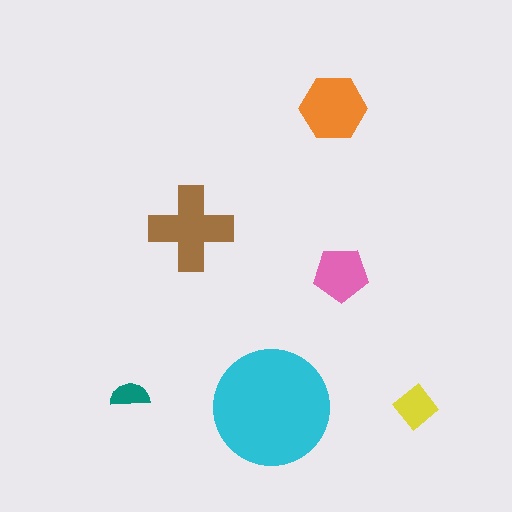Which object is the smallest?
The teal semicircle.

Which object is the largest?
The cyan circle.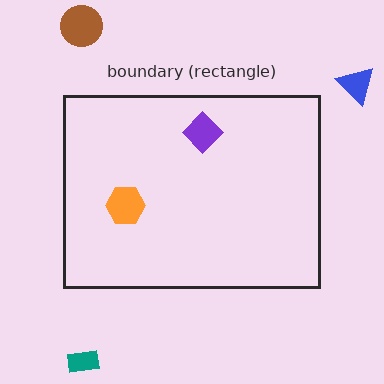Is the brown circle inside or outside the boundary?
Outside.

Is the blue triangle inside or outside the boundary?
Outside.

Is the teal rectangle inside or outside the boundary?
Outside.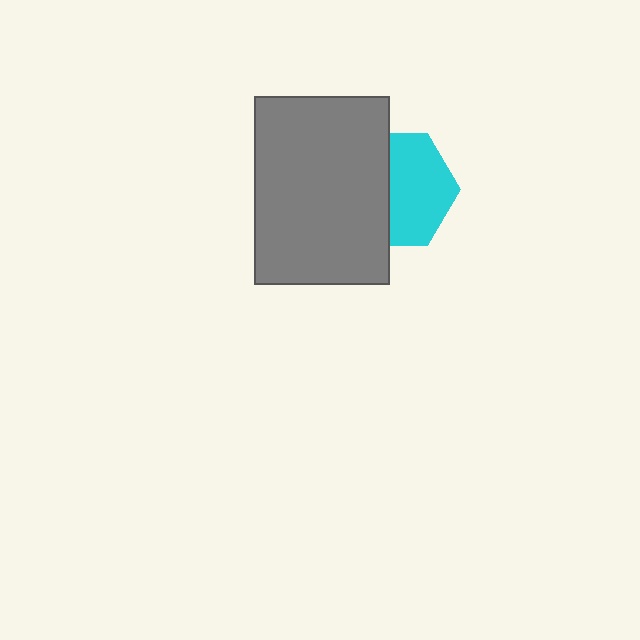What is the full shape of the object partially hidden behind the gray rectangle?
The partially hidden object is a cyan hexagon.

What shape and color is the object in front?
The object in front is a gray rectangle.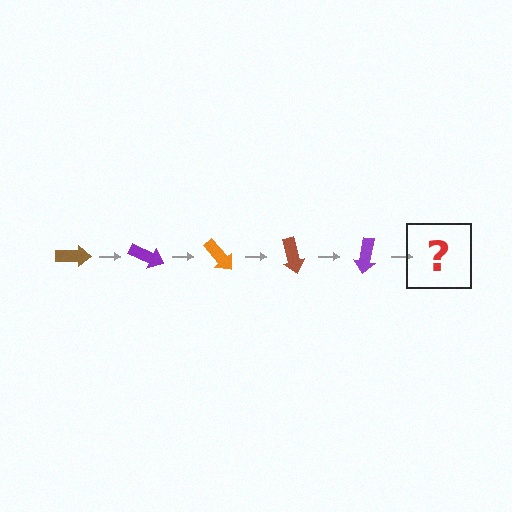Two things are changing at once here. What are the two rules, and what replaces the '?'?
The two rules are that it rotates 25 degrees each step and the color cycles through brown, purple, and orange. The '?' should be an orange arrow, rotated 125 degrees from the start.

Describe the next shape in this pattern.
It should be an orange arrow, rotated 125 degrees from the start.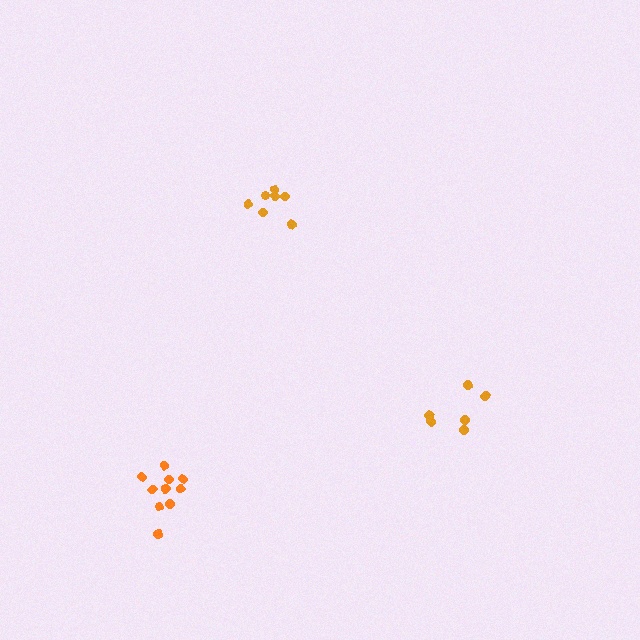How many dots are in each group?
Group 1: 6 dots, Group 2: 10 dots, Group 3: 7 dots (23 total).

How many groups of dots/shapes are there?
There are 3 groups.